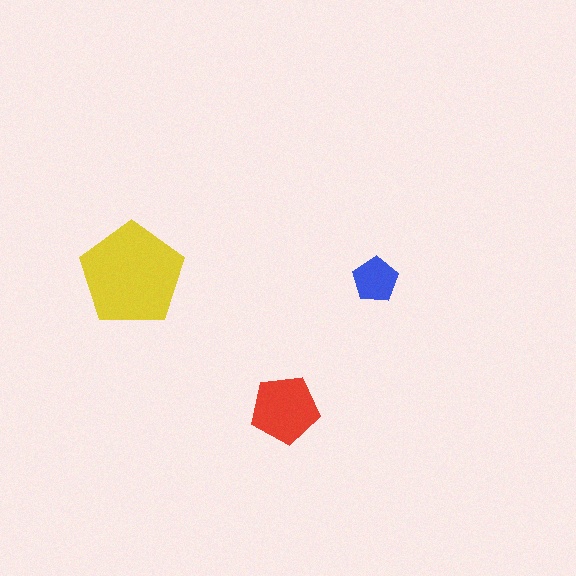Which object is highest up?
The yellow pentagon is topmost.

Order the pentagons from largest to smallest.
the yellow one, the red one, the blue one.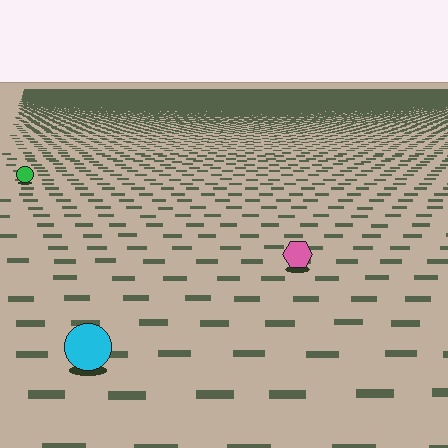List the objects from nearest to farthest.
From nearest to farthest: the cyan circle, the pink hexagon, the green circle.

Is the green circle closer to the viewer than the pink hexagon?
No. The pink hexagon is closer — you can tell from the texture gradient: the ground texture is coarser near it.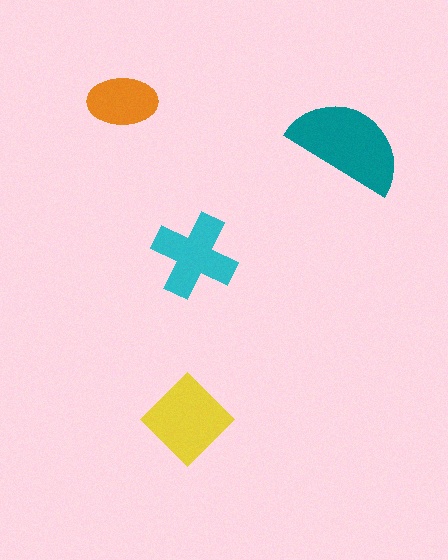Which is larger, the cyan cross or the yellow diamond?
The yellow diamond.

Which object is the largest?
The teal semicircle.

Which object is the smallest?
The orange ellipse.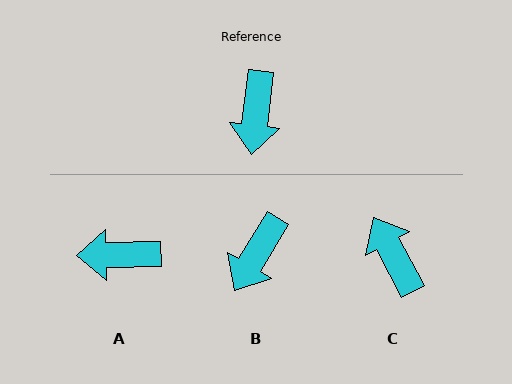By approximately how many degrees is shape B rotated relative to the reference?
Approximately 25 degrees clockwise.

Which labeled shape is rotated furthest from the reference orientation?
C, about 146 degrees away.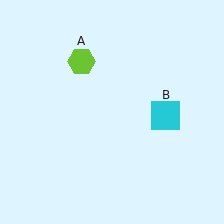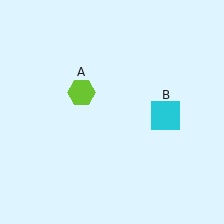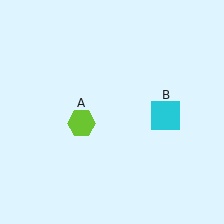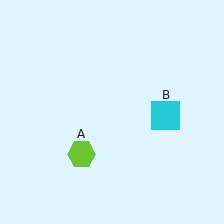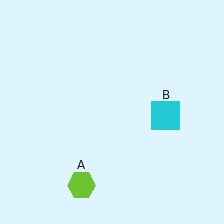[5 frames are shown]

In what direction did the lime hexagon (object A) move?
The lime hexagon (object A) moved down.